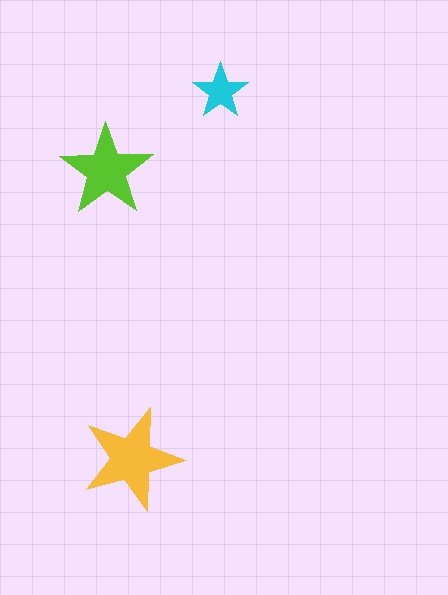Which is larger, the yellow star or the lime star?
The yellow one.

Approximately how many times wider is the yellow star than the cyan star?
About 2 times wider.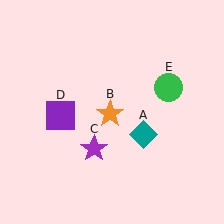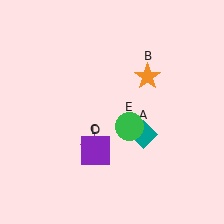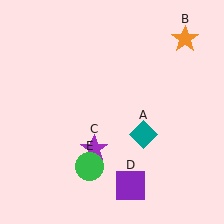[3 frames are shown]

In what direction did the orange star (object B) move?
The orange star (object B) moved up and to the right.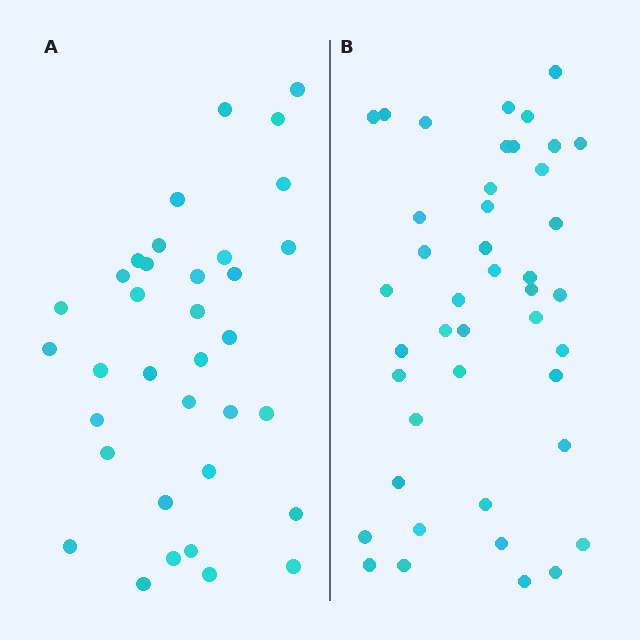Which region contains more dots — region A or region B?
Region B (the right region) has more dots.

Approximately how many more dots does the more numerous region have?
Region B has roughly 8 or so more dots than region A.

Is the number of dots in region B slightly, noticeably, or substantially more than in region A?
Region B has only slightly more — the two regions are fairly close. The ratio is roughly 1.2 to 1.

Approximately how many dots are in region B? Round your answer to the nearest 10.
About 40 dots. (The exact count is 43, which rounds to 40.)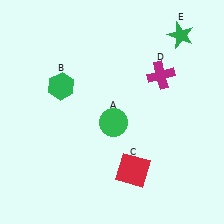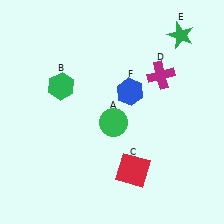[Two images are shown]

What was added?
A blue hexagon (F) was added in Image 2.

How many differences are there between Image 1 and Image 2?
There is 1 difference between the two images.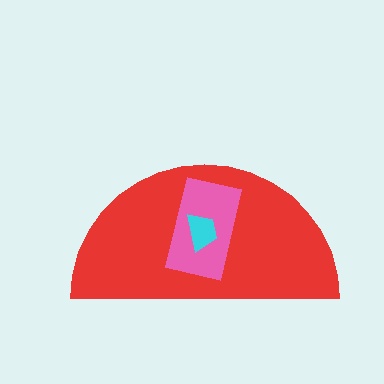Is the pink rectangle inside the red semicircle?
Yes.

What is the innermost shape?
The cyan trapezoid.